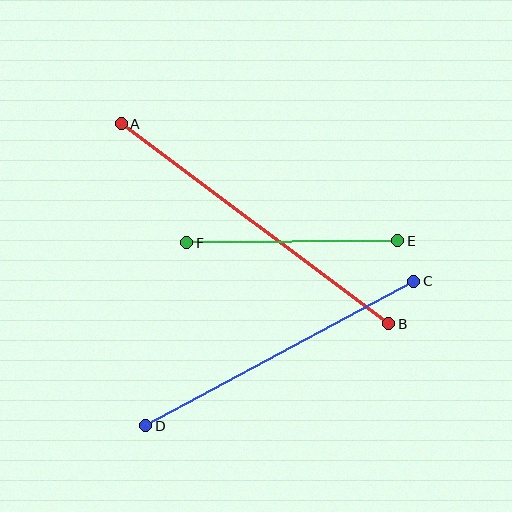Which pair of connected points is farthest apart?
Points A and B are farthest apart.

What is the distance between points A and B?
The distance is approximately 334 pixels.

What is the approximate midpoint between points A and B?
The midpoint is at approximately (255, 224) pixels.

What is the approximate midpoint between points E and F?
The midpoint is at approximately (292, 242) pixels.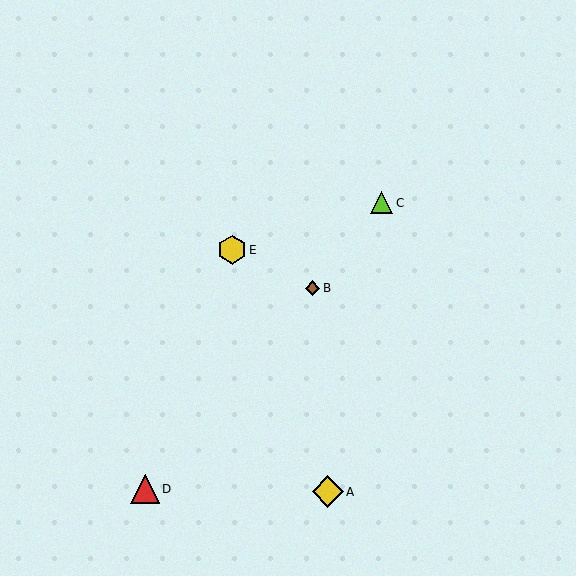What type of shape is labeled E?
Shape E is a yellow hexagon.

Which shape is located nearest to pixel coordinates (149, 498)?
The red triangle (labeled D) at (145, 489) is nearest to that location.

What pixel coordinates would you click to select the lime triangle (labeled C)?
Click at (382, 203) to select the lime triangle C.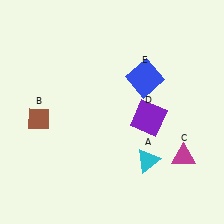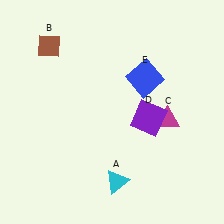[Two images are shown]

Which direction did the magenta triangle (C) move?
The magenta triangle (C) moved up.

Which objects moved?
The objects that moved are: the cyan triangle (A), the brown diamond (B), the magenta triangle (C).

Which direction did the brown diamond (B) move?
The brown diamond (B) moved up.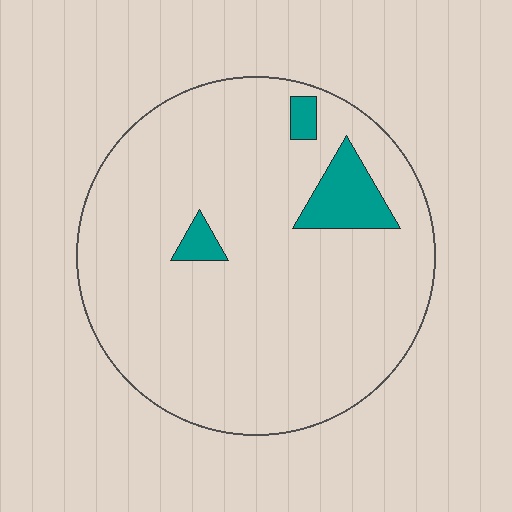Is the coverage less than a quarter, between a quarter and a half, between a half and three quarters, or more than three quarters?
Less than a quarter.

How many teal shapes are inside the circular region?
3.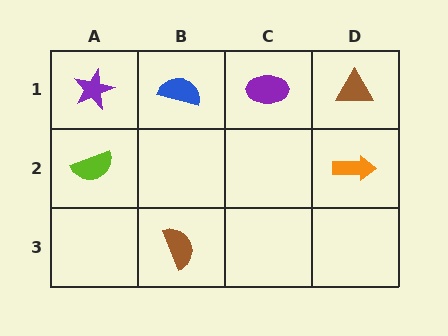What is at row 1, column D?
A brown triangle.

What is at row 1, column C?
A purple ellipse.